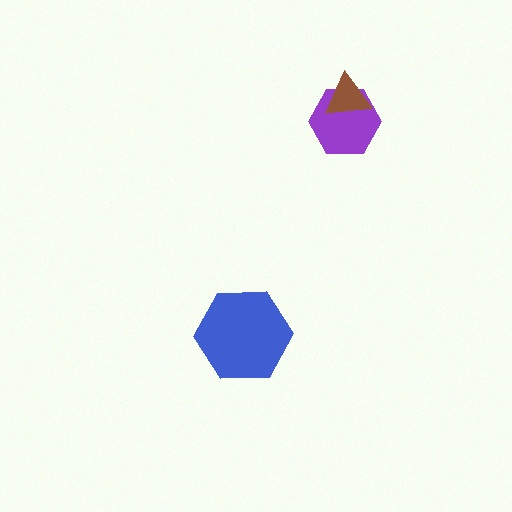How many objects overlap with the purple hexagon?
1 object overlaps with the purple hexagon.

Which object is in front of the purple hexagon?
The brown triangle is in front of the purple hexagon.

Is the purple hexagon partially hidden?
Yes, it is partially covered by another shape.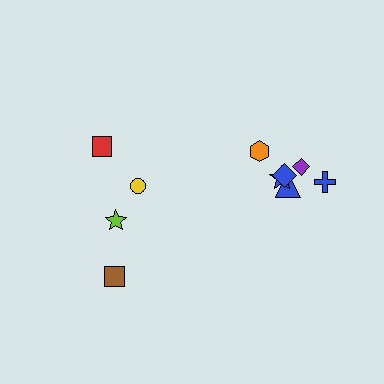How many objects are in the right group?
There are 6 objects.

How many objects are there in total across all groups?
There are 10 objects.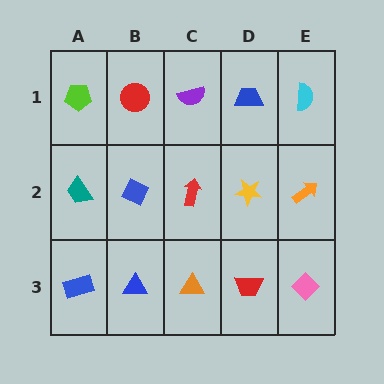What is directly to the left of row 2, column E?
A yellow star.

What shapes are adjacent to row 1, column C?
A red arrow (row 2, column C), a red circle (row 1, column B), a blue trapezoid (row 1, column D).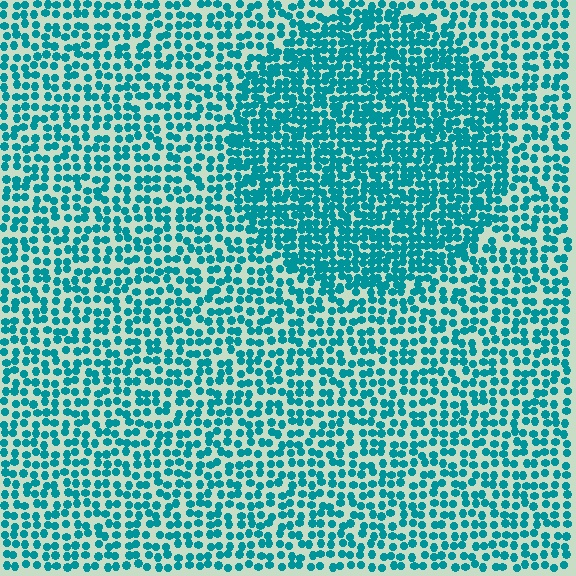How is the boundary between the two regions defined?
The boundary is defined by a change in element density (approximately 1.7x ratio). All elements are the same color, size, and shape.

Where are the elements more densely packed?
The elements are more densely packed inside the circle boundary.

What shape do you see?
I see a circle.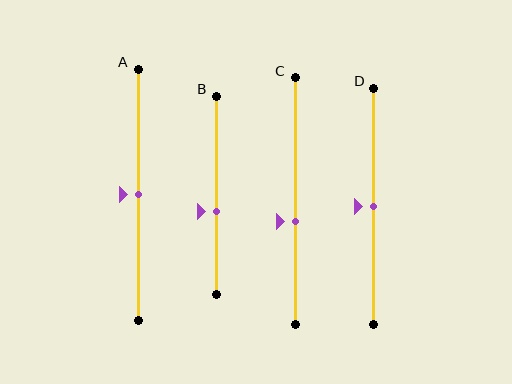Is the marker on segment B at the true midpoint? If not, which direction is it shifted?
No, the marker on segment B is shifted downward by about 8% of the segment length.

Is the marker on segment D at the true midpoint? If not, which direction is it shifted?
Yes, the marker on segment D is at the true midpoint.